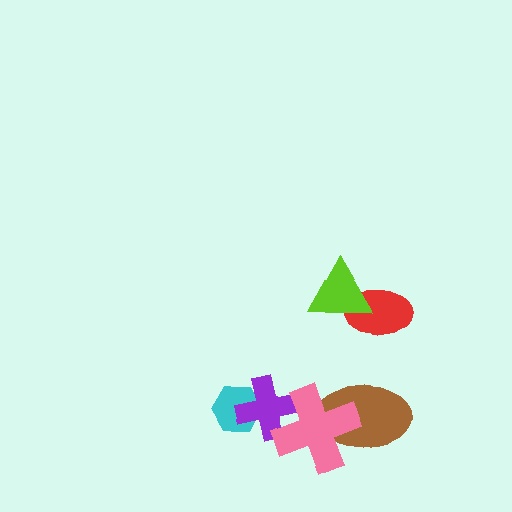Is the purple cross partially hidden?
Yes, it is partially covered by another shape.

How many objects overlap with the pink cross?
2 objects overlap with the pink cross.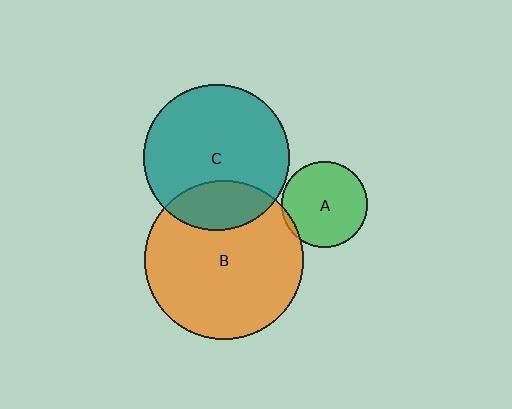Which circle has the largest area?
Circle B (orange).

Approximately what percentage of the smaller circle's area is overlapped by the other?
Approximately 25%.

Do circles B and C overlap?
Yes.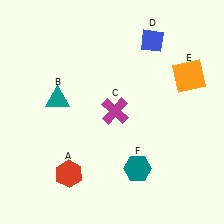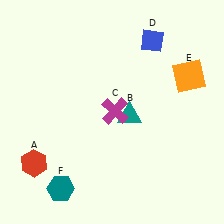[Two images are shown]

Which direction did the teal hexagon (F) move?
The teal hexagon (F) moved left.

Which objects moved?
The objects that moved are: the red hexagon (A), the teal triangle (B), the teal hexagon (F).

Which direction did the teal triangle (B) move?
The teal triangle (B) moved right.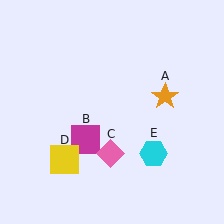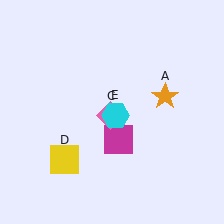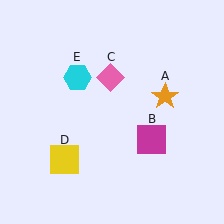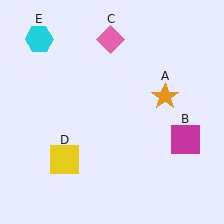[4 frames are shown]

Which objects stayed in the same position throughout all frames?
Orange star (object A) and yellow square (object D) remained stationary.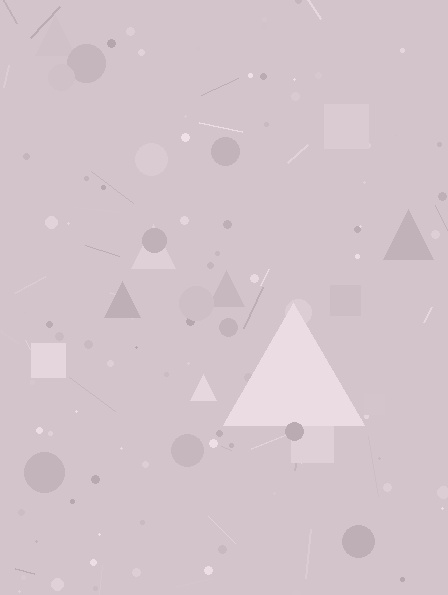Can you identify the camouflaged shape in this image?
The camouflaged shape is a triangle.